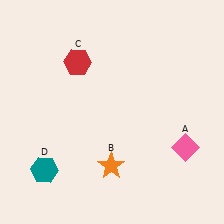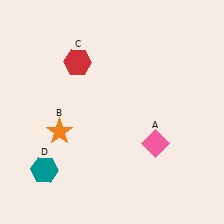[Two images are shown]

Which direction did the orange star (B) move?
The orange star (B) moved left.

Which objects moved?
The objects that moved are: the pink diamond (A), the orange star (B).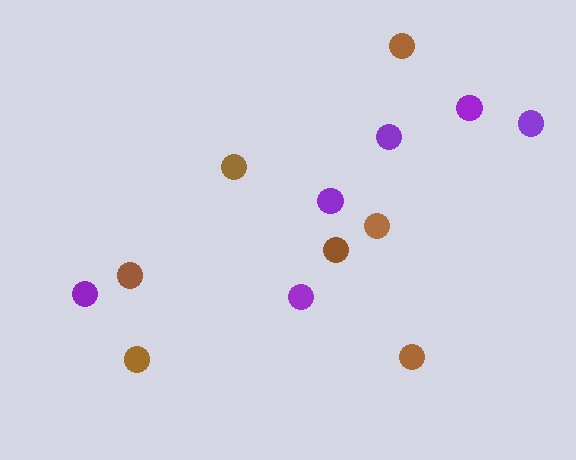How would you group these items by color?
There are 2 groups: one group of purple circles (6) and one group of brown circles (7).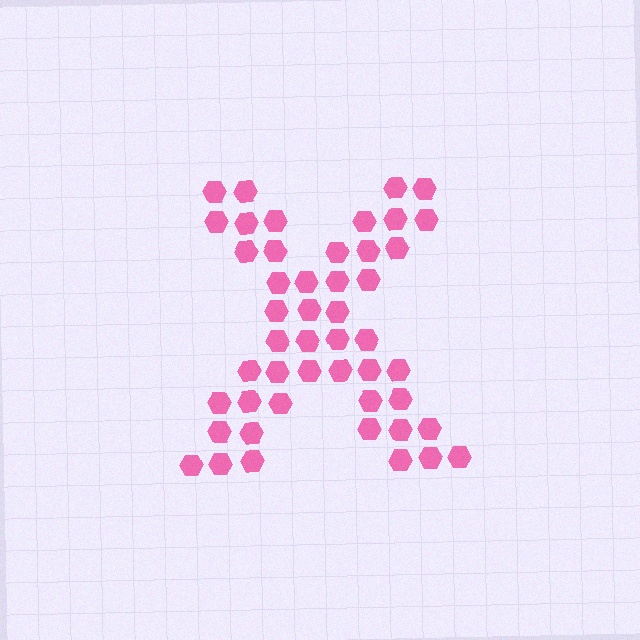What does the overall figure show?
The overall figure shows the letter X.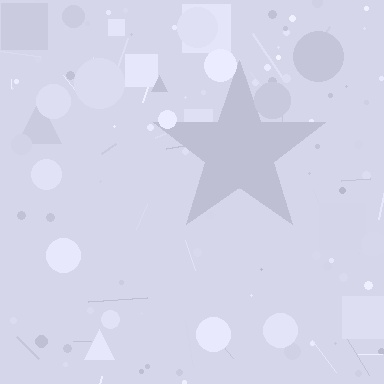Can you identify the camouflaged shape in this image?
The camouflaged shape is a star.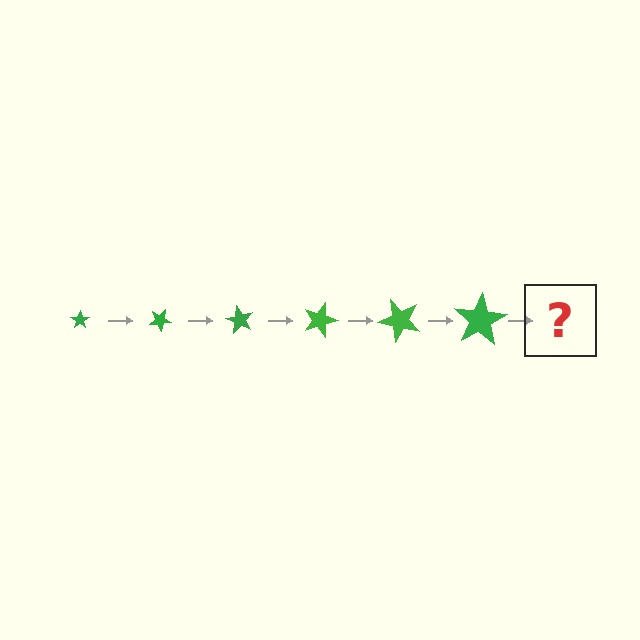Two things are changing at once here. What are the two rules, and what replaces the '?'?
The two rules are that the star grows larger each step and it rotates 30 degrees each step. The '?' should be a star, larger than the previous one and rotated 180 degrees from the start.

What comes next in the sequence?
The next element should be a star, larger than the previous one and rotated 180 degrees from the start.